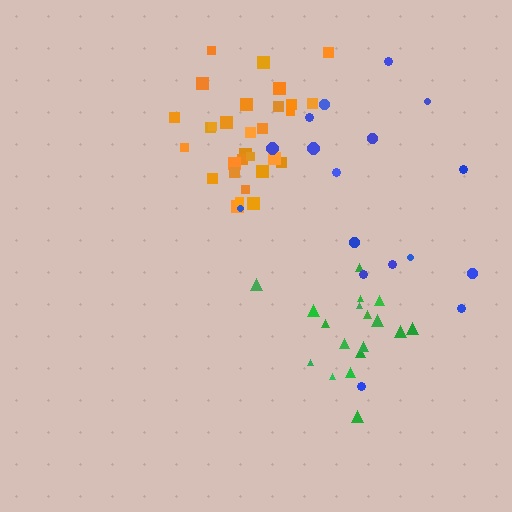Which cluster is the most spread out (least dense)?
Blue.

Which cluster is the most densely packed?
Green.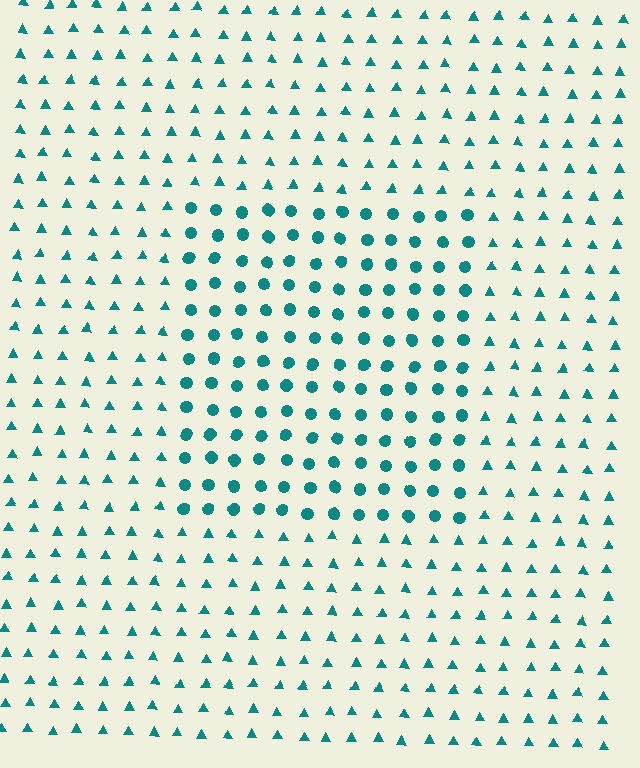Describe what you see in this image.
The image is filled with small teal elements arranged in a uniform grid. A rectangle-shaped region contains circles, while the surrounding area contains triangles. The boundary is defined purely by the change in element shape.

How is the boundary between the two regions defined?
The boundary is defined by a change in element shape: circles inside vs. triangles outside. All elements share the same color and spacing.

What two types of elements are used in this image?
The image uses circles inside the rectangle region and triangles outside it.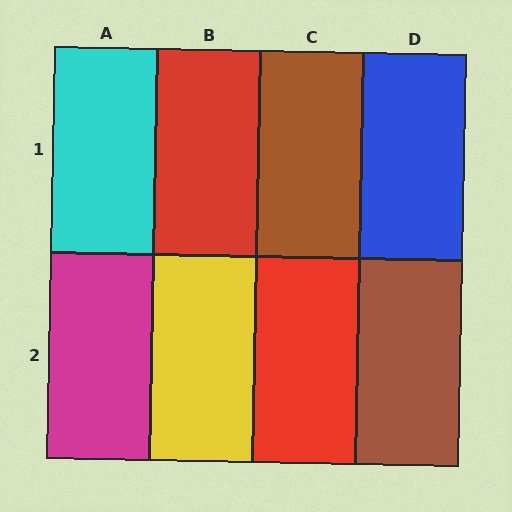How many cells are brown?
2 cells are brown.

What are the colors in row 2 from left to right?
Magenta, yellow, red, brown.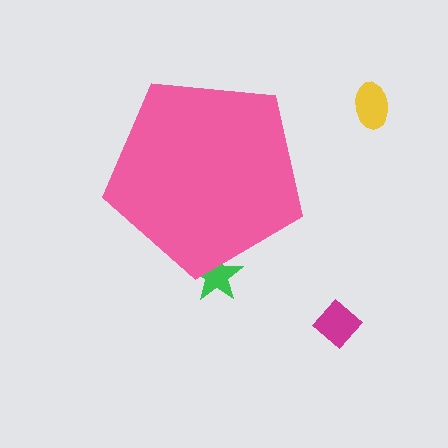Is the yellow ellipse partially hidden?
No, the yellow ellipse is fully visible.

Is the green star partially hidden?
Yes, the green star is partially hidden behind the pink pentagon.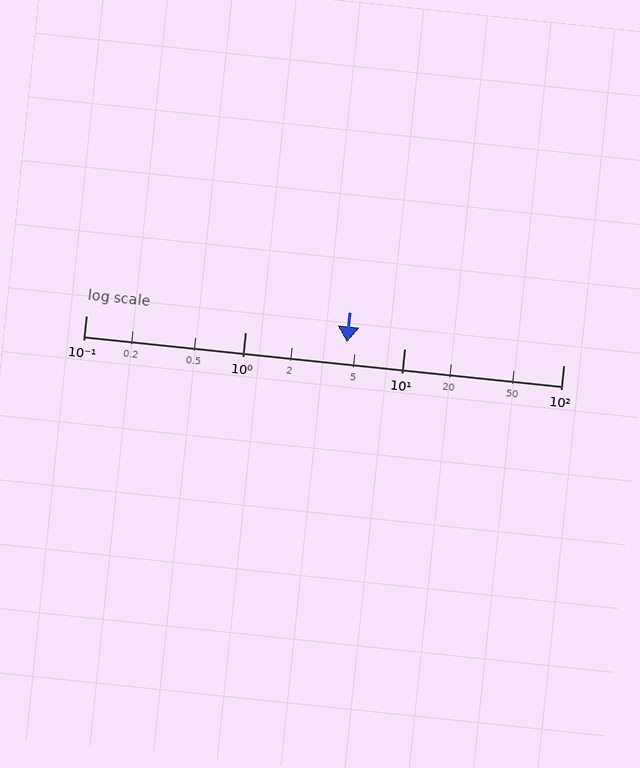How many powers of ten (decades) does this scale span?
The scale spans 3 decades, from 0.1 to 100.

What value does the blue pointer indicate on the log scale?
The pointer indicates approximately 4.4.